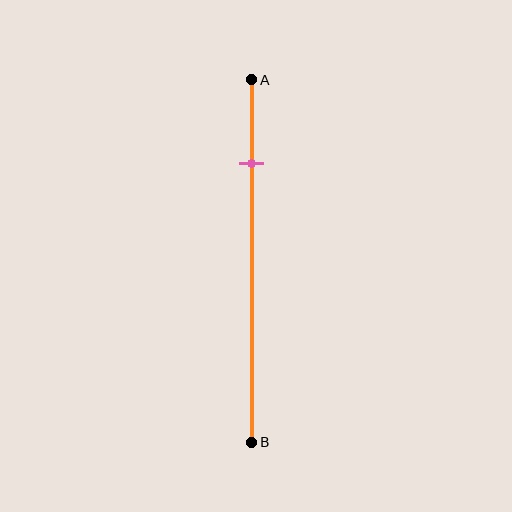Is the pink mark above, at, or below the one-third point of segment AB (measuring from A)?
The pink mark is above the one-third point of segment AB.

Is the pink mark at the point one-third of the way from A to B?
No, the mark is at about 25% from A, not at the 33% one-third point.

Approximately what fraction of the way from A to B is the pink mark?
The pink mark is approximately 25% of the way from A to B.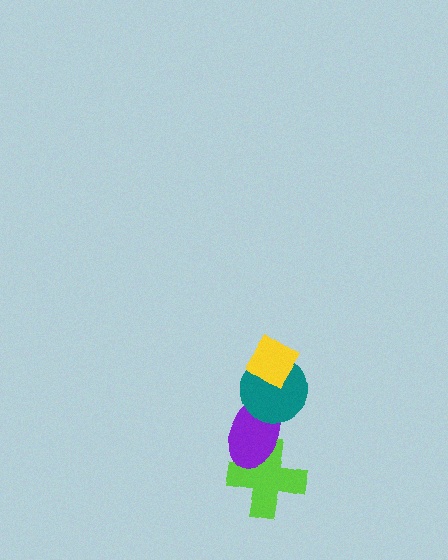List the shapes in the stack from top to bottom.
From top to bottom: the yellow diamond, the teal circle, the purple ellipse, the lime cross.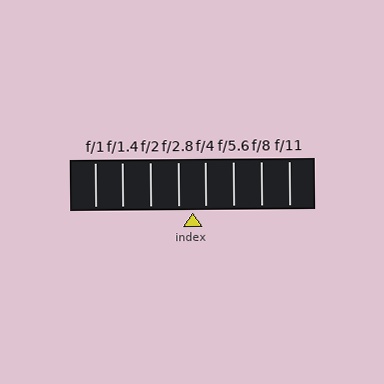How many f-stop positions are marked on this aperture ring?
There are 8 f-stop positions marked.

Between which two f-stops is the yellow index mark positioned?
The index mark is between f/2.8 and f/4.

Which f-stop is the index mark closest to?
The index mark is closest to f/4.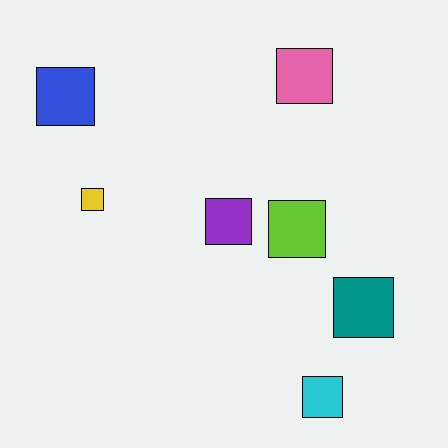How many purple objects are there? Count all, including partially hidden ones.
There is 1 purple object.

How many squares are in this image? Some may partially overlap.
There are 7 squares.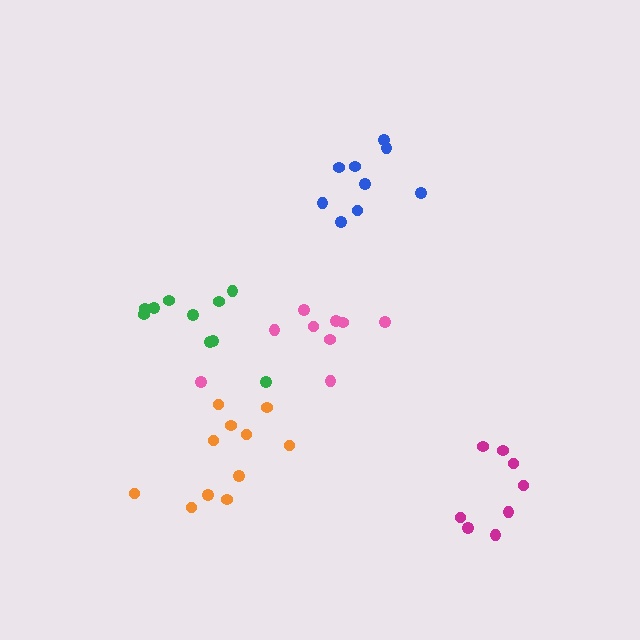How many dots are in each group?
Group 1: 11 dots, Group 2: 9 dots, Group 3: 10 dots, Group 4: 8 dots, Group 5: 9 dots (47 total).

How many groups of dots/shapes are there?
There are 5 groups.